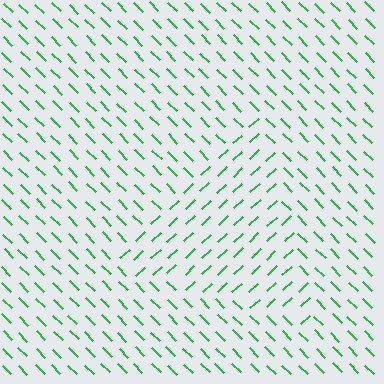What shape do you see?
I see a triangle.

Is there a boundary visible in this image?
Yes, there is a texture boundary formed by a change in line orientation.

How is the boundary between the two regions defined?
The boundary is defined purely by a change in line orientation (approximately 87 degrees difference). All lines are the same color and thickness.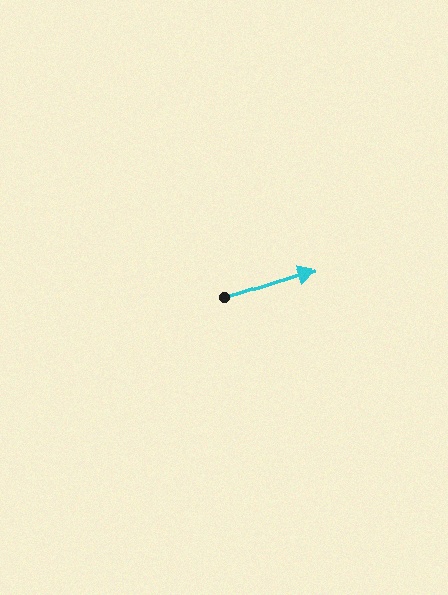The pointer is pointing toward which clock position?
Roughly 2 o'clock.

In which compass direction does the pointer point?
East.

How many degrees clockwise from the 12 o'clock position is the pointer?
Approximately 73 degrees.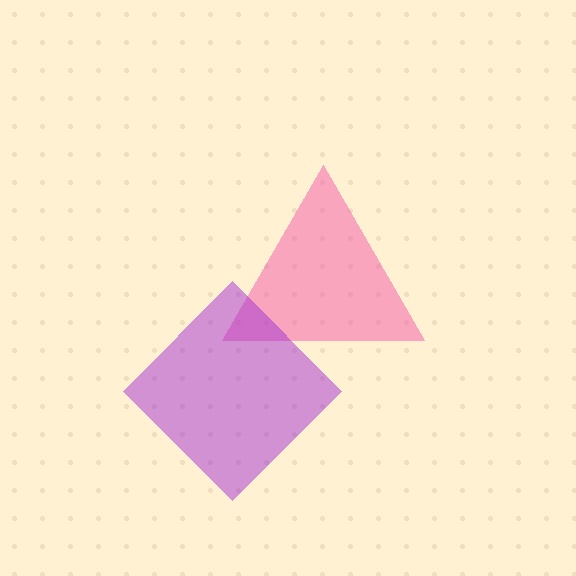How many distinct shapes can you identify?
There are 2 distinct shapes: a pink triangle, a purple diamond.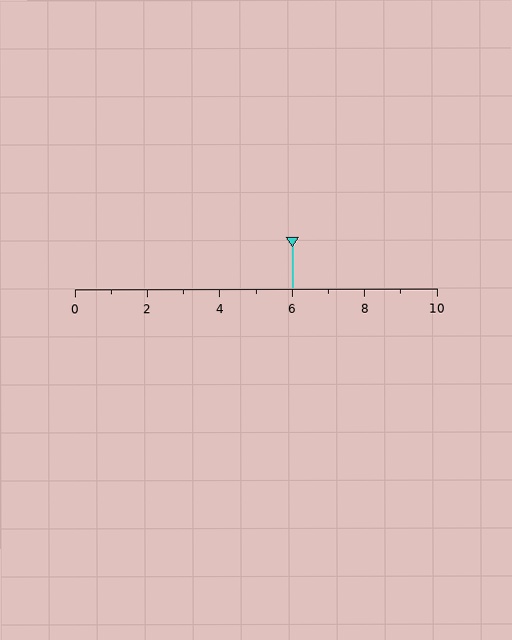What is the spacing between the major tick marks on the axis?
The major ticks are spaced 2 apart.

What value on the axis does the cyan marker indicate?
The marker indicates approximately 6.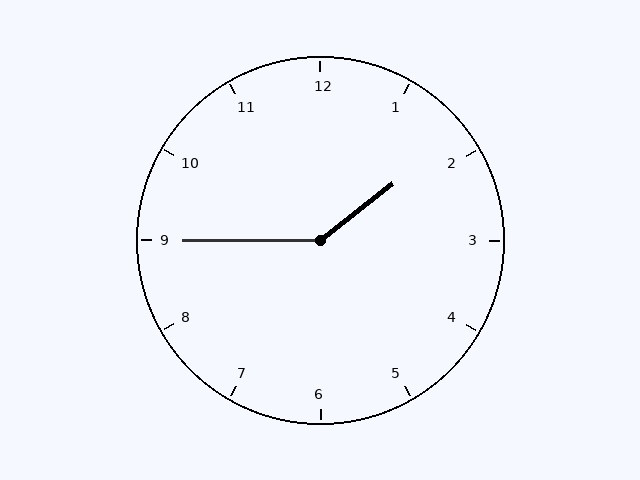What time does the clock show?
1:45.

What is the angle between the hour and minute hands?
Approximately 142 degrees.